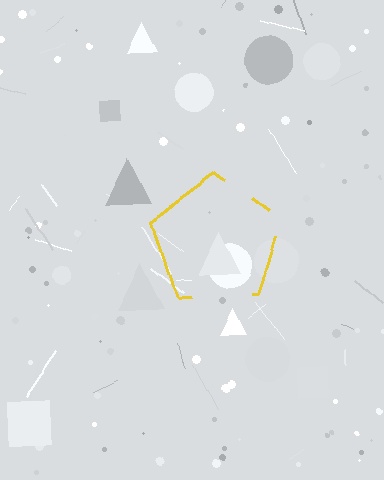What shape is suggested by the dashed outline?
The dashed outline suggests a pentagon.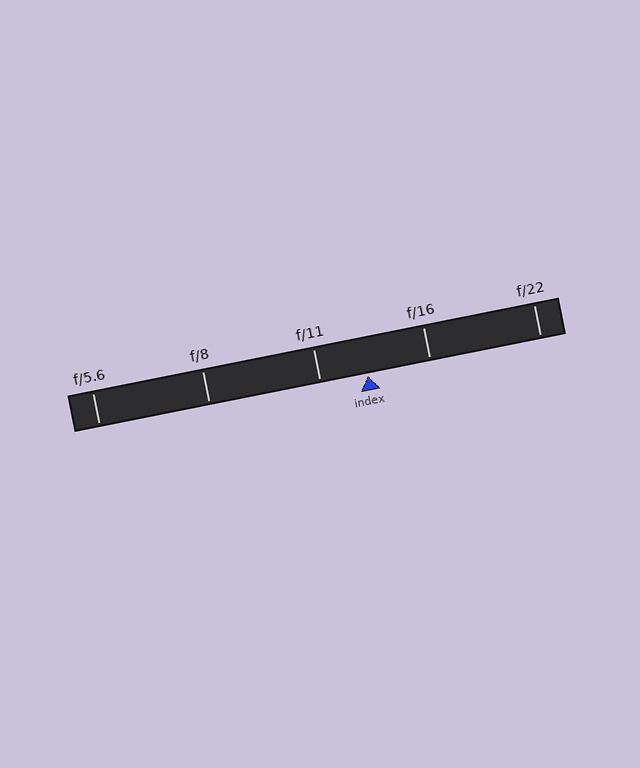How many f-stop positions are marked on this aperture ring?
There are 5 f-stop positions marked.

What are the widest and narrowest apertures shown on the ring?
The widest aperture shown is f/5.6 and the narrowest is f/22.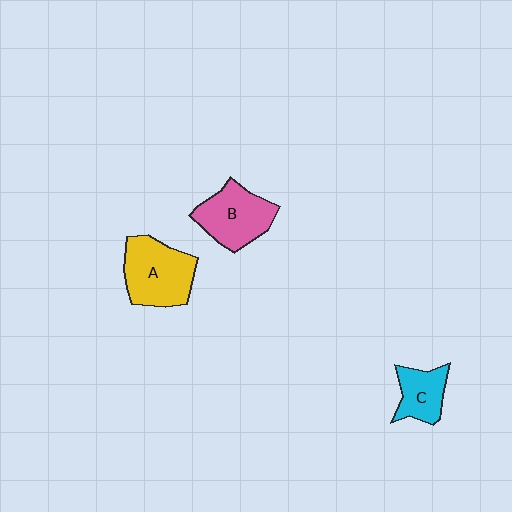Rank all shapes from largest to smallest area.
From largest to smallest: A (yellow), B (pink), C (cyan).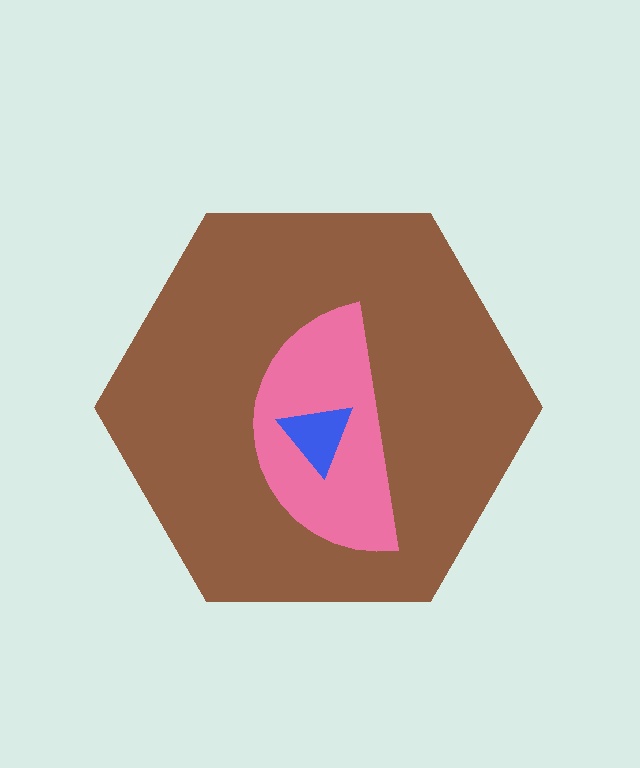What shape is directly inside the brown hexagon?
The pink semicircle.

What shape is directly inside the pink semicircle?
The blue triangle.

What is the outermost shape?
The brown hexagon.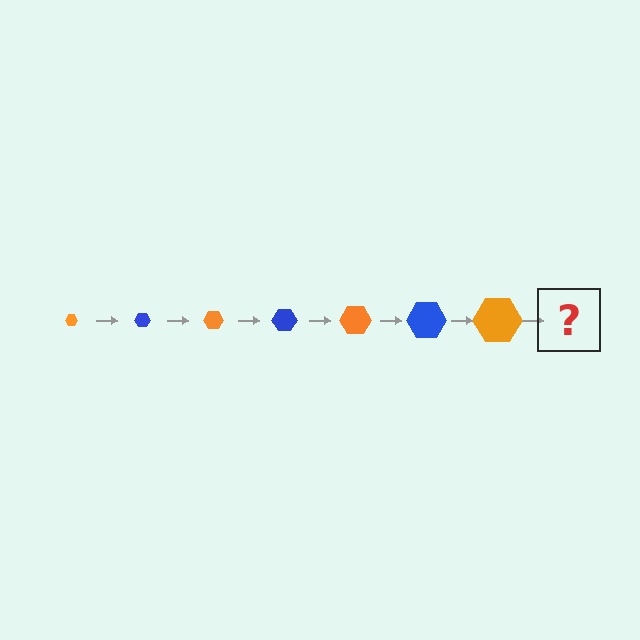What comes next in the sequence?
The next element should be a blue hexagon, larger than the previous one.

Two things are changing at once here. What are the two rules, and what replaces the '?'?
The two rules are that the hexagon grows larger each step and the color cycles through orange and blue. The '?' should be a blue hexagon, larger than the previous one.